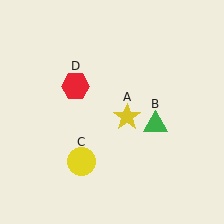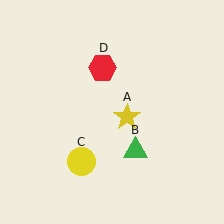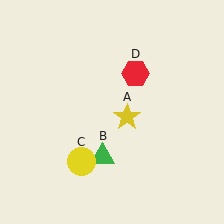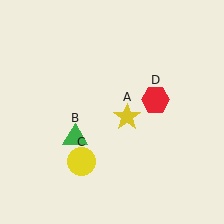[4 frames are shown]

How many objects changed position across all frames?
2 objects changed position: green triangle (object B), red hexagon (object D).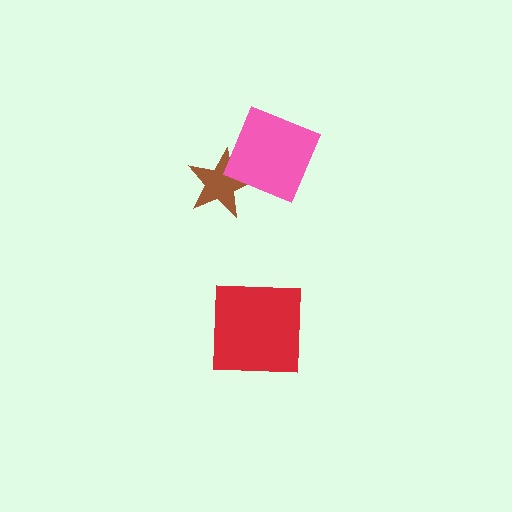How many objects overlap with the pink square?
1 object overlaps with the pink square.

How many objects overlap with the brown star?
1 object overlaps with the brown star.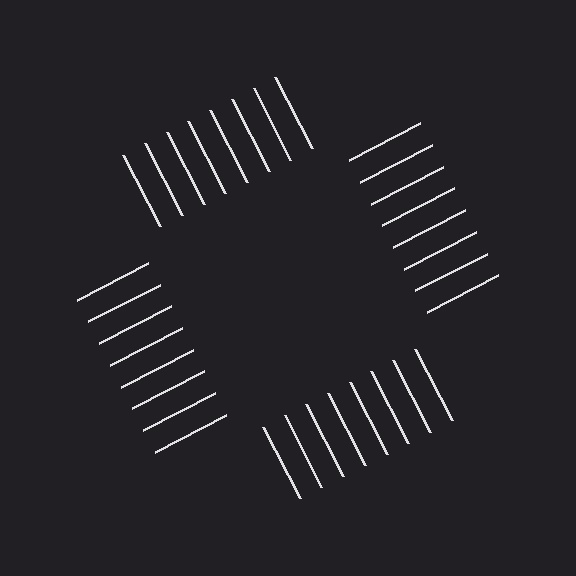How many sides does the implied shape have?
4 sides — the line-ends trace a square.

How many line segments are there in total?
32 — 8 along each of the 4 edges.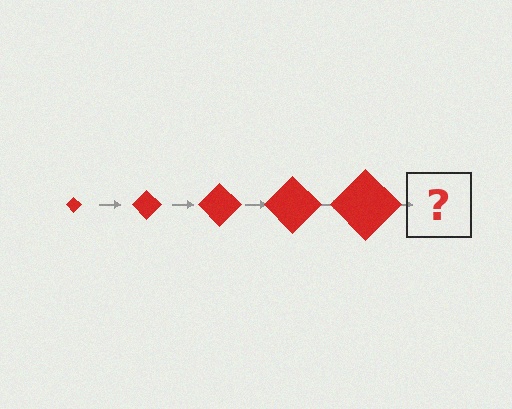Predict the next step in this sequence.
The next step is a red diamond, larger than the previous one.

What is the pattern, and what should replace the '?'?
The pattern is that the diamond gets progressively larger each step. The '?' should be a red diamond, larger than the previous one.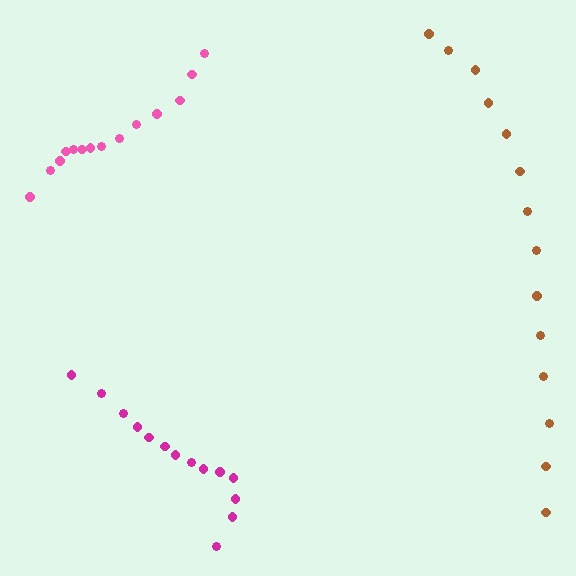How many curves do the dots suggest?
There are 3 distinct paths.